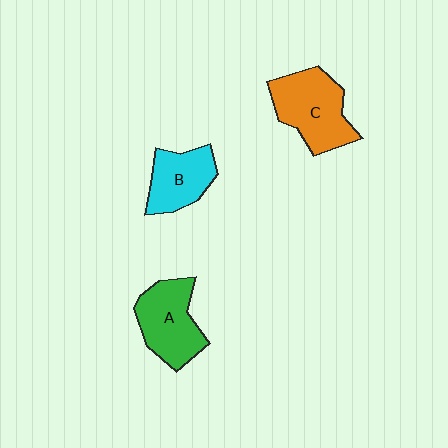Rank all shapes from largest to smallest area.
From largest to smallest: C (orange), A (green), B (cyan).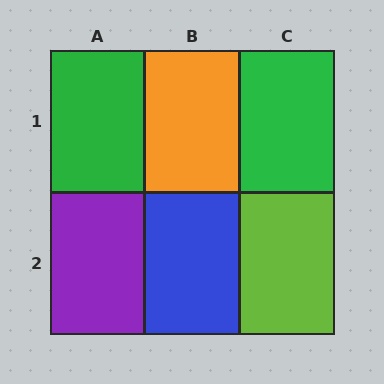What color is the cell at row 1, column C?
Green.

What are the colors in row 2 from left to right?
Purple, blue, lime.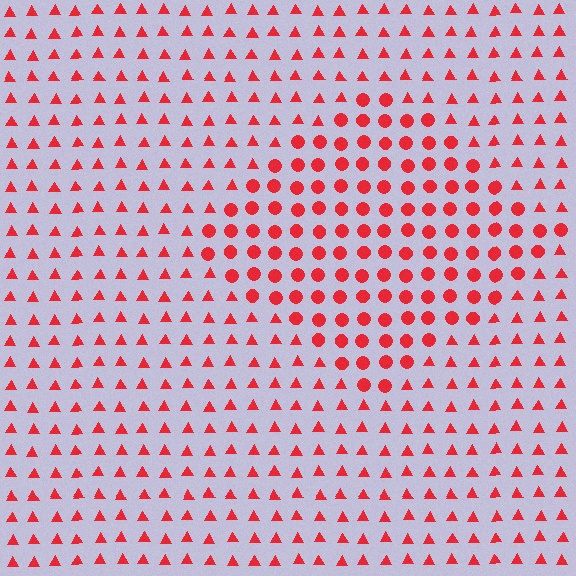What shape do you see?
I see a diamond.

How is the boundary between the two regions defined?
The boundary is defined by a change in element shape: circles inside vs. triangles outside. All elements share the same color and spacing.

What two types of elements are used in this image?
The image uses circles inside the diamond region and triangles outside it.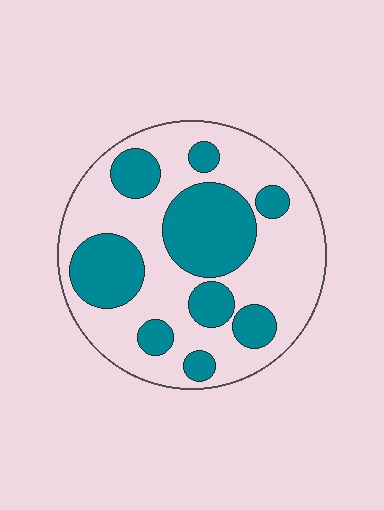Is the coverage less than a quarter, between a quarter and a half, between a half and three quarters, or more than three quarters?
Between a quarter and a half.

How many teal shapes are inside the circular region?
9.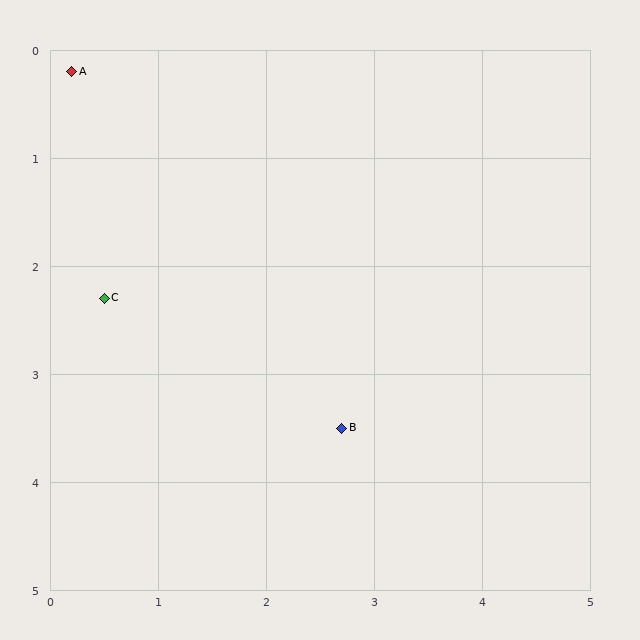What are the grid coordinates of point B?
Point B is at approximately (2.7, 3.5).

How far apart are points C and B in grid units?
Points C and B are about 2.5 grid units apart.